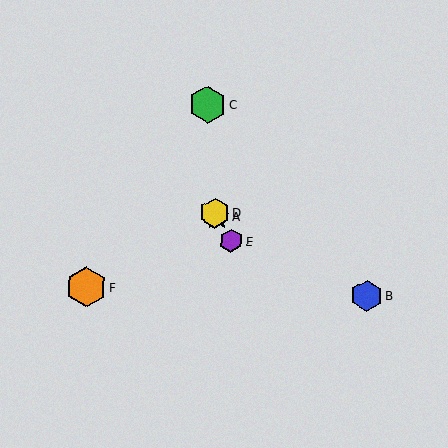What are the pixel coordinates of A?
Object A is at (217, 217).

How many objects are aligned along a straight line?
3 objects (A, D, E) are aligned along a straight line.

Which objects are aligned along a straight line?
Objects A, D, E are aligned along a straight line.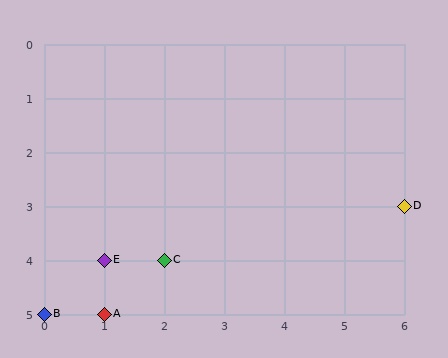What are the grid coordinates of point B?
Point B is at grid coordinates (0, 5).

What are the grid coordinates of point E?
Point E is at grid coordinates (1, 4).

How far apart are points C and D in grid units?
Points C and D are 4 columns and 1 row apart (about 4.1 grid units diagonally).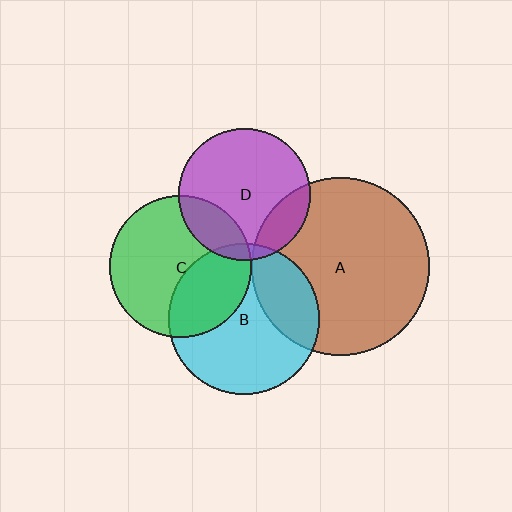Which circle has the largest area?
Circle A (brown).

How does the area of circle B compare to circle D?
Approximately 1.3 times.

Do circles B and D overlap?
Yes.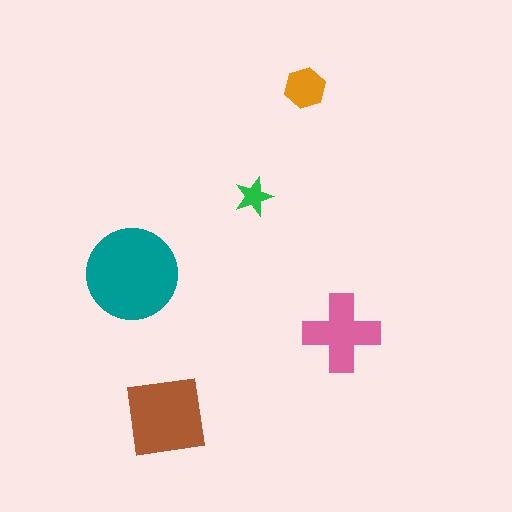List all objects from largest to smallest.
The teal circle, the brown square, the pink cross, the orange hexagon, the green star.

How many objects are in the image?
There are 5 objects in the image.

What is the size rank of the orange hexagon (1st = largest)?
4th.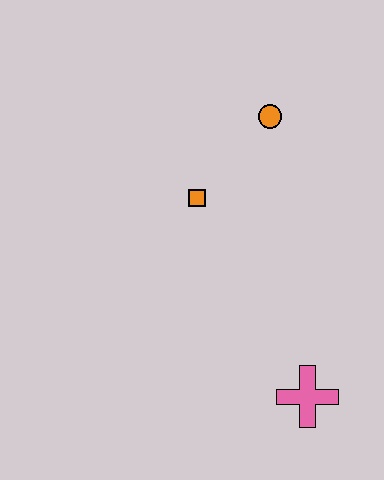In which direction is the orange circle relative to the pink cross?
The orange circle is above the pink cross.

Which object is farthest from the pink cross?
The orange circle is farthest from the pink cross.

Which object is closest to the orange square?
The orange circle is closest to the orange square.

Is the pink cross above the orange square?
No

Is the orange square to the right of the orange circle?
No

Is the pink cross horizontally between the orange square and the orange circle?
No